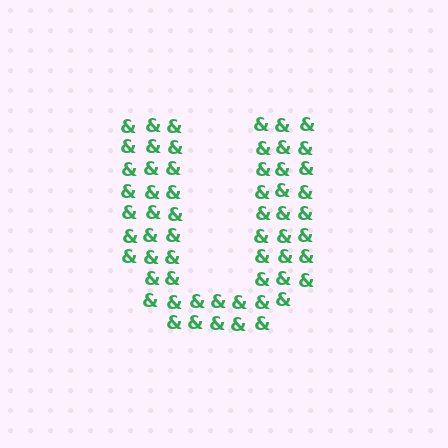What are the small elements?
The small elements are ampersands.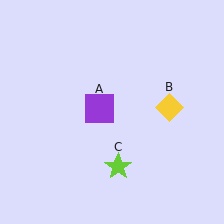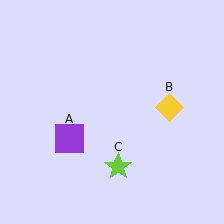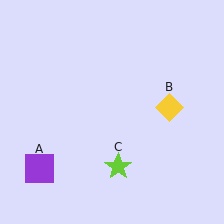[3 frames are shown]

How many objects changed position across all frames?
1 object changed position: purple square (object A).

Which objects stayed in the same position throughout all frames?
Yellow diamond (object B) and lime star (object C) remained stationary.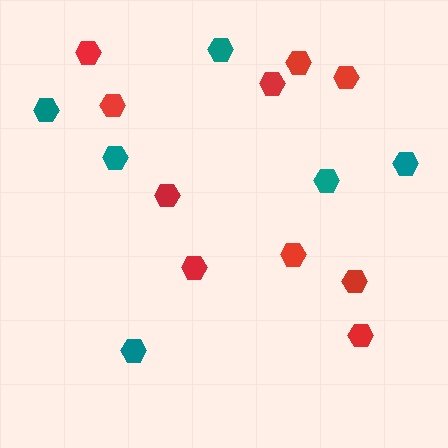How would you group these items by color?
There are 2 groups: one group of red hexagons (10) and one group of teal hexagons (6).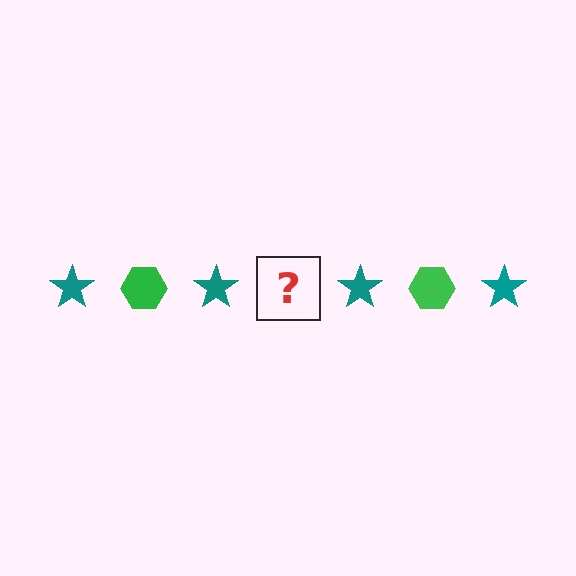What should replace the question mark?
The question mark should be replaced with a green hexagon.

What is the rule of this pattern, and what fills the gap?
The rule is that the pattern alternates between teal star and green hexagon. The gap should be filled with a green hexagon.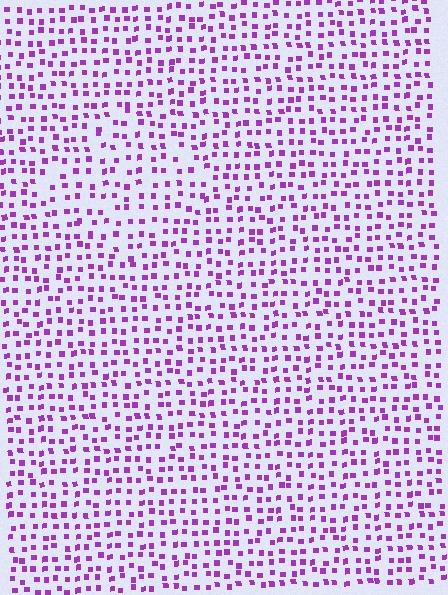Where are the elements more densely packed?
The elements are more densely packed outside the diamond boundary.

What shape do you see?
I see a diamond.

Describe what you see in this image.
The image contains small purple elements arranged at two different densities. A diamond-shaped region is visible where the elements are less densely packed than the surrounding area.